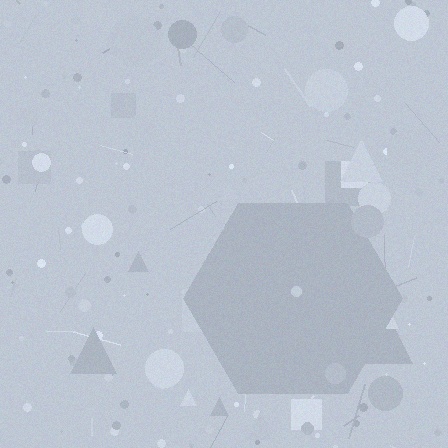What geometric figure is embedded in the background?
A hexagon is embedded in the background.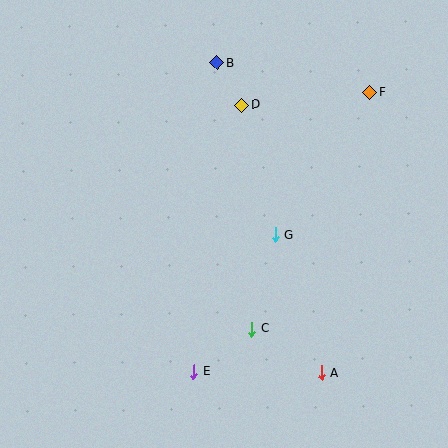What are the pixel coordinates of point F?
Point F is at (370, 92).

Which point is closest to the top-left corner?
Point B is closest to the top-left corner.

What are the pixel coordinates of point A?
Point A is at (322, 373).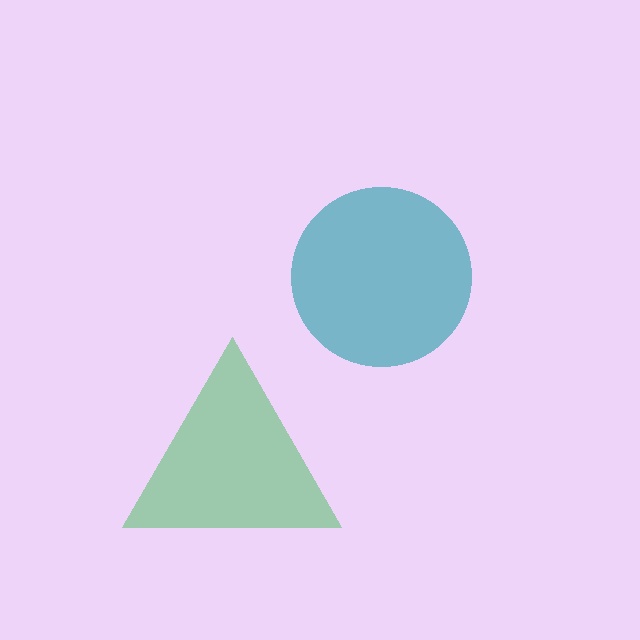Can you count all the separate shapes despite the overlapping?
Yes, there are 2 separate shapes.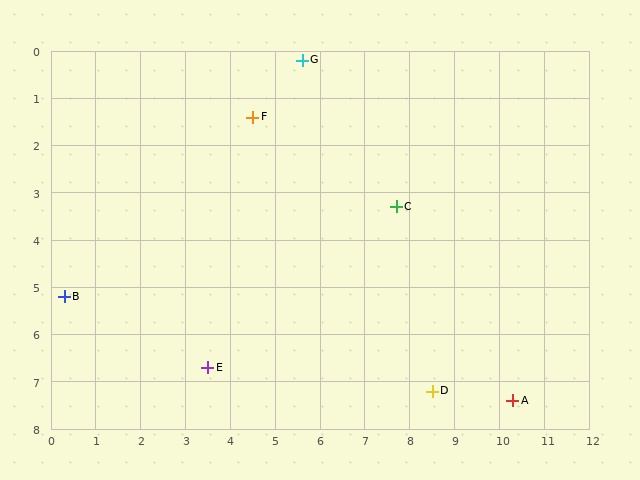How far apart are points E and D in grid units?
Points E and D are about 5.0 grid units apart.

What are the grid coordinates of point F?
Point F is at approximately (4.5, 1.4).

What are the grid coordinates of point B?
Point B is at approximately (0.3, 5.2).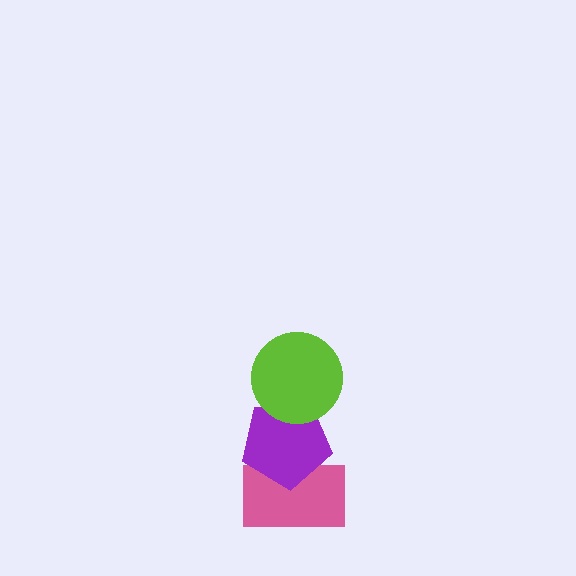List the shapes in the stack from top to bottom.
From top to bottom: the lime circle, the purple pentagon, the pink rectangle.